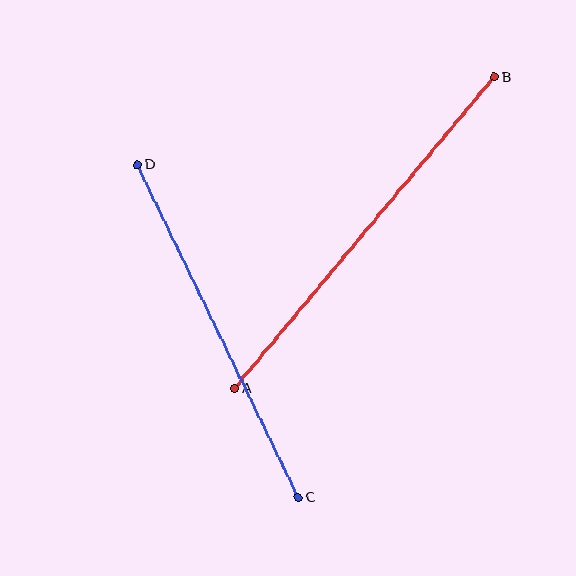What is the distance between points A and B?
The distance is approximately 405 pixels.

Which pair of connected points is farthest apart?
Points A and B are farthest apart.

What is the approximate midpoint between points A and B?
The midpoint is at approximately (365, 233) pixels.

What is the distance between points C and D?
The distance is approximately 370 pixels.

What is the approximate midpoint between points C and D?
The midpoint is at approximately (218, 331) pixels.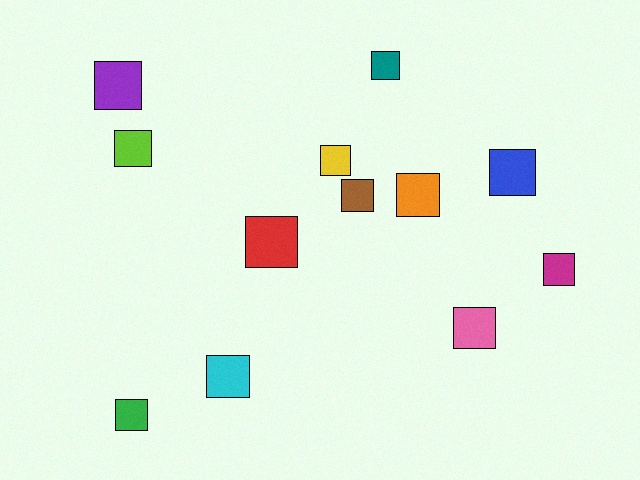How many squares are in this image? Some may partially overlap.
There are 12 squares.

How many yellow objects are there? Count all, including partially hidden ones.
There is 1 yellow object.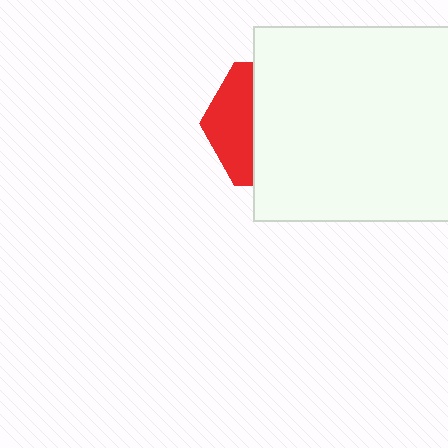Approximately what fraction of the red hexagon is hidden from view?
Roughly 65% of the red hexagon is hidden behind the white rectangle.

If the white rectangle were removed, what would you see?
You would see the complete red hexagon.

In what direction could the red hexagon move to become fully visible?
The red hexagon could move left. That would shift it out from behind the white rectangle entirely.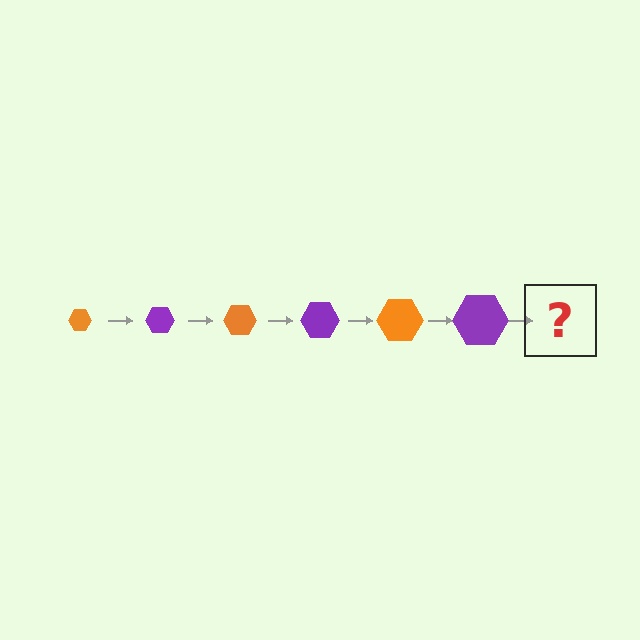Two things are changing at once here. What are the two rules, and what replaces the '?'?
The two rules are that the hexagon grows larger each step and the color cycles through orange and purple. The '?' should be an orange hexagon, larger than the previous one.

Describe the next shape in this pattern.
It should be an orange hexagon, larger than the previous one.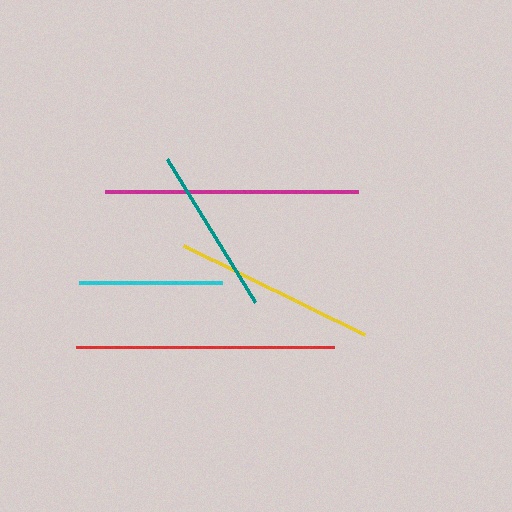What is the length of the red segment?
The red segment is approximately 258 pixels long.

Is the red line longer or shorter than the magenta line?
The red line is longer than the magenta line.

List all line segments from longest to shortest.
From longest to shortest: red, magenta, yellow, teal, cyan.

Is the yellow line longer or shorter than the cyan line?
The yellow line is longer than the cyan line.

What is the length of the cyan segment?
The cyan segment is approximately 144 pixels long.